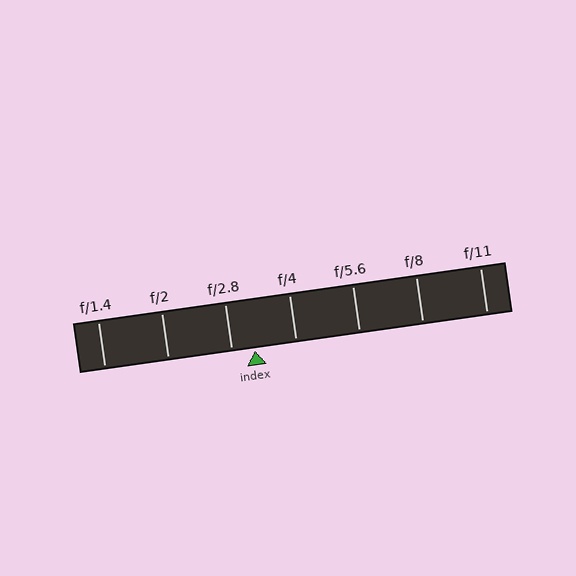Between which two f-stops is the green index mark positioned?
The index mark is between f/2.8 and f/4.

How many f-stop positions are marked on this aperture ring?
There are 7 f-stop positions marked.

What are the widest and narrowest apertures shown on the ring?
The widest aperture shown is f/1.4 and the narrowest is f/11.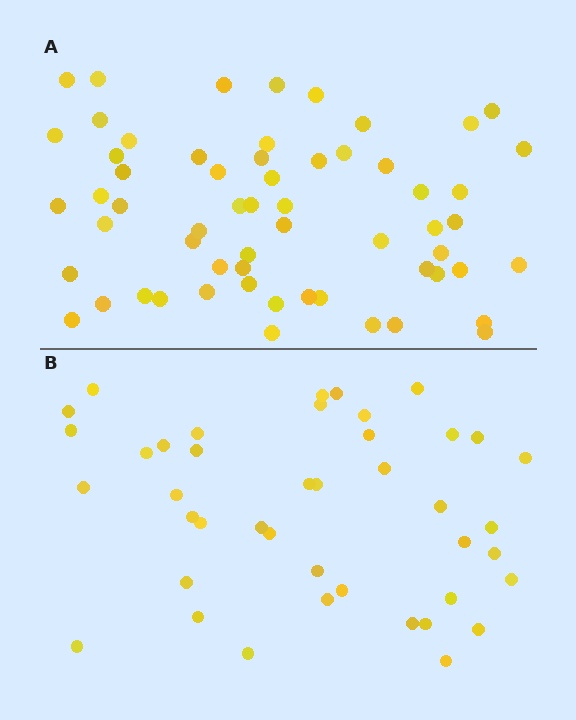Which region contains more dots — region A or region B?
Region A (the top region) has more dots.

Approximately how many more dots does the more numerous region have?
Region A has approximately 20 more dots than region B.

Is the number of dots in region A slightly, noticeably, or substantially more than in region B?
Region A has noticeably more, but not dramatically so. The ratio is roughly 1.4 to 1.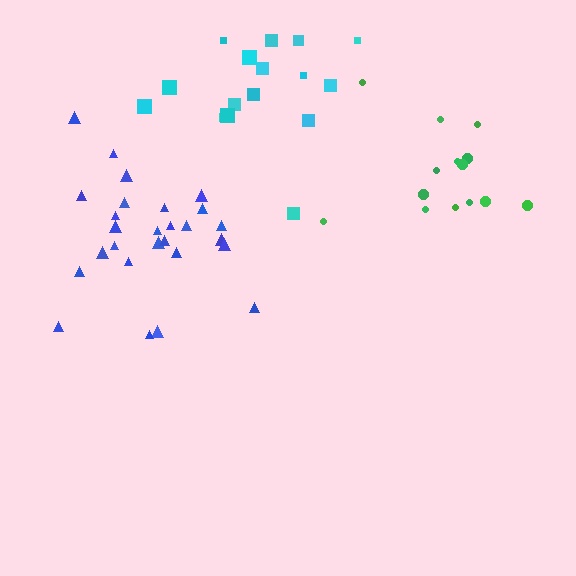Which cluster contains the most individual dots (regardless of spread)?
Blue (27).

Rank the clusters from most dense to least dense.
blue, cyan, green.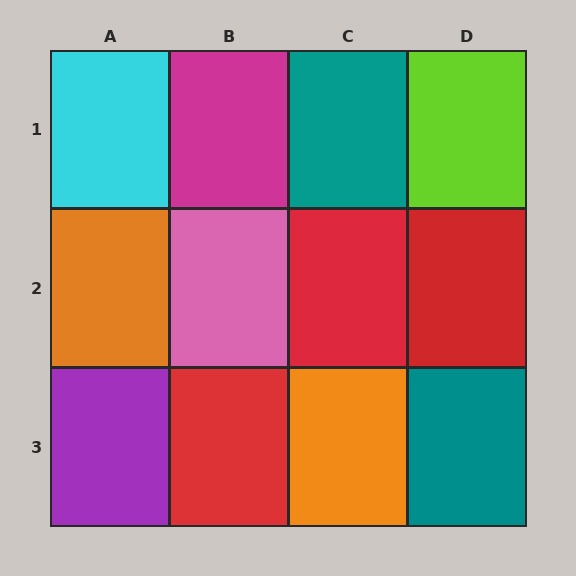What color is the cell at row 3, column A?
Purple.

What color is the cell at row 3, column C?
Orange.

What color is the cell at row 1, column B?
Magenta.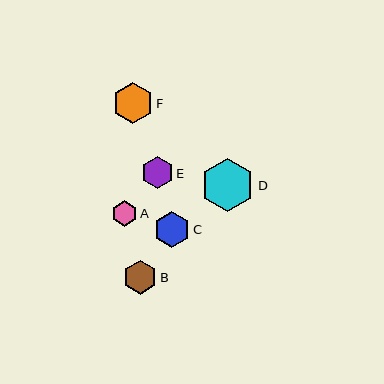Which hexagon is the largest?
Hexagon D is the largest with a size of approximately 54 pixels.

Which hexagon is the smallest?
Hexagon A is the smallest with a size of approximately 26 pixels.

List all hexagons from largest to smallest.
From largest to smallest: D, F, C, B, E, A.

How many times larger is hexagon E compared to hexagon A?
Hexagon E is approximately 1.2 times the size of hexagon A.